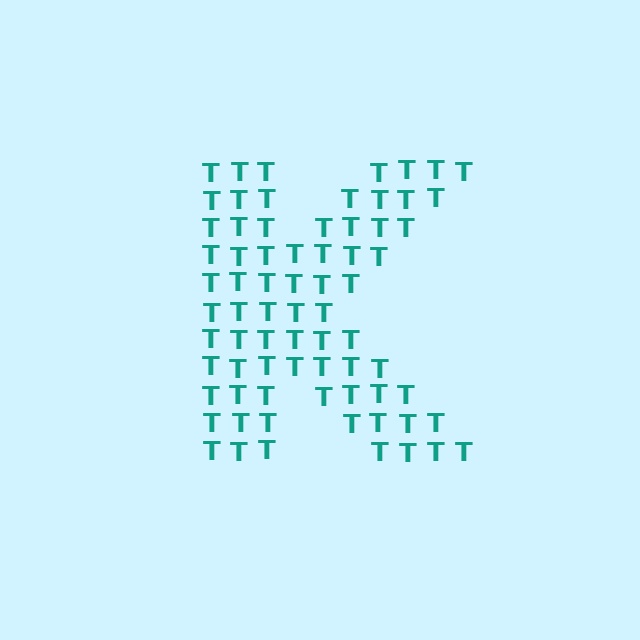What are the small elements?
The small elements are letter T's.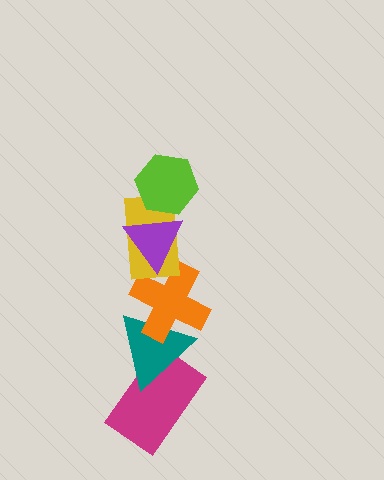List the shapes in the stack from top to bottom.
From top to bottom: the lime hexagon, the purple triangle, the yellow rectangle, the orange cross, the teal triangle, the magenta rectangle.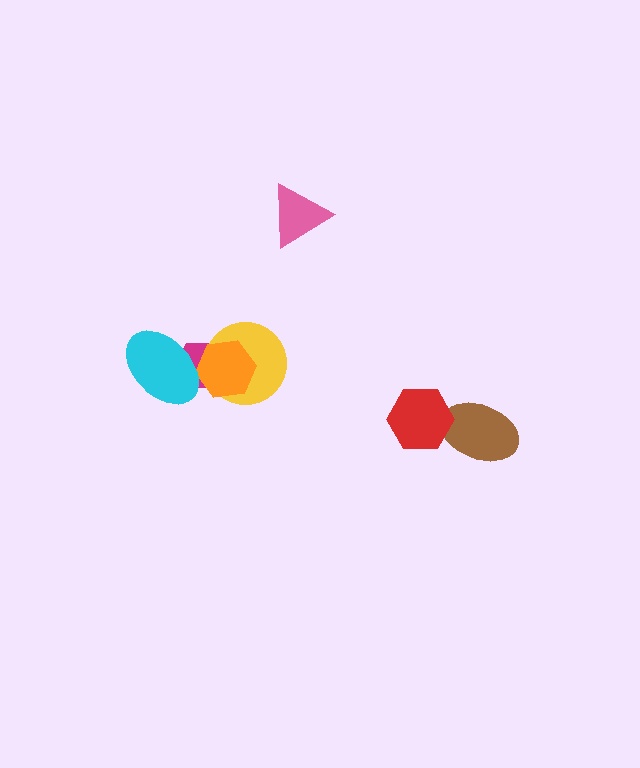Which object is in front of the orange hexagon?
The cyan ellipse is in front of the orange hexagon.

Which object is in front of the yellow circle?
The orange hexagon is in front of the yellow circle.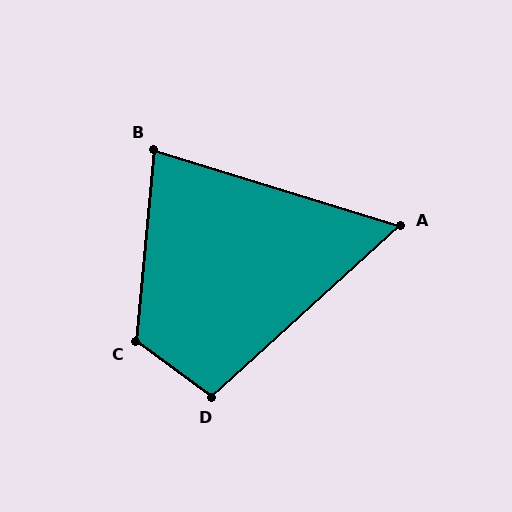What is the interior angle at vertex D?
Approximately 102 degrees (obtuse).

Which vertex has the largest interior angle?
C, at approximately 121 degrees.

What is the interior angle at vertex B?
Approximately 78 degrees (acute).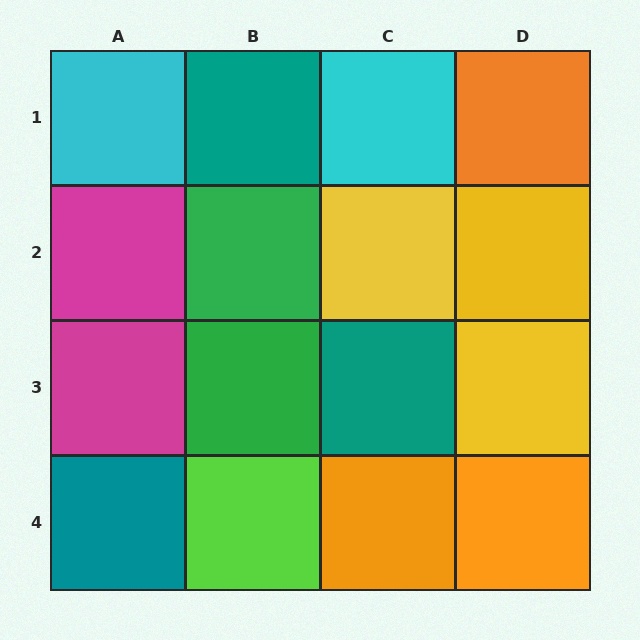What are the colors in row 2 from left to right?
Magenta, green, yellow, yellow.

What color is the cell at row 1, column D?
Orange.